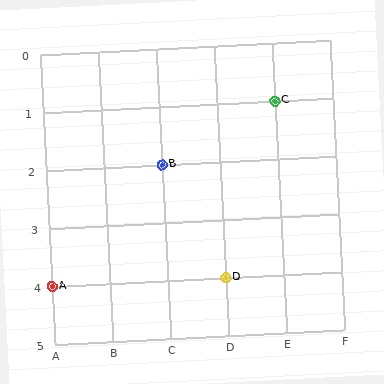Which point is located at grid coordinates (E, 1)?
Point C is at (E, 1).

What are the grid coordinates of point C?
Point C is at grid coordinates (E, 1).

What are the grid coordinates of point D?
Point D is at grid coordinates (D, 4).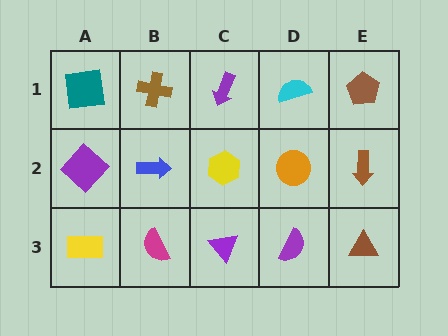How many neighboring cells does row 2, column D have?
4.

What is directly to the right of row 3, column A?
A magenta semicircle.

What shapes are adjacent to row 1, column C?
A yellow hexagon (row 2, column C), a brown cross (row 1, column B), a cyan semicircle (row 1, column D).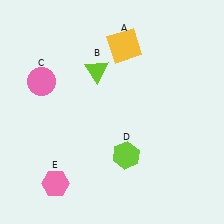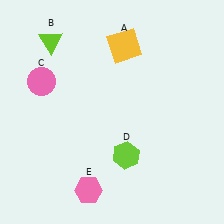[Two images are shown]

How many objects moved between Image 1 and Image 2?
2 objects moved between the two images.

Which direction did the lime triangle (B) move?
The lime triangle (B) moved left.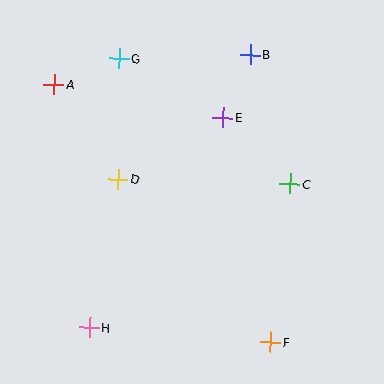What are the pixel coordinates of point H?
Point H is at (89, 328).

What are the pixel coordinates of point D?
Point D is at (118, 179).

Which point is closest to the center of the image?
Point D at (118, 179) is closest to the center.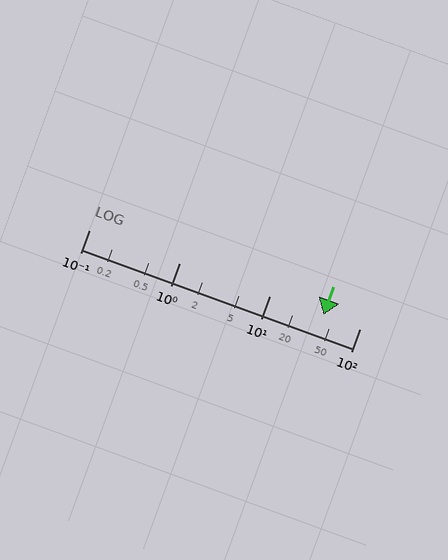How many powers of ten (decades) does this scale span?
The scale spans 3 decades, from 0.1 to 100.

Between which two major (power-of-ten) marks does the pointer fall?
The pointer is between 10 and 100.